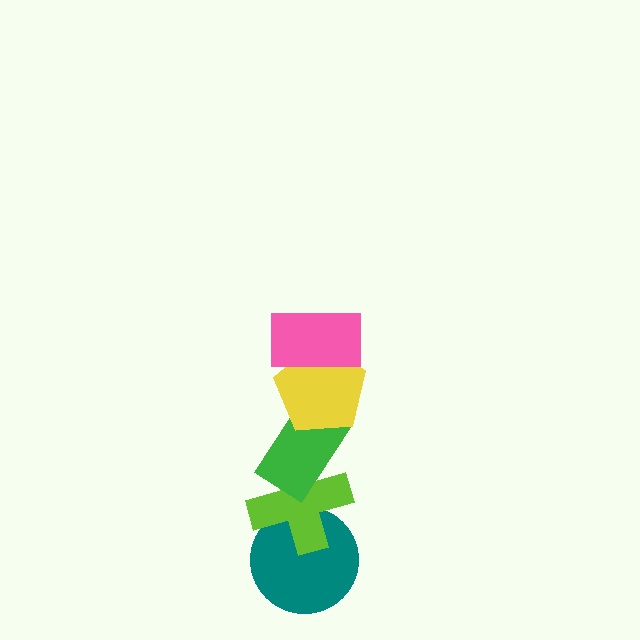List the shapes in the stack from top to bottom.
From top to bottom: the pink rectangle, the yellow pentagon, the green rectangle, the lime cross, the teal circle.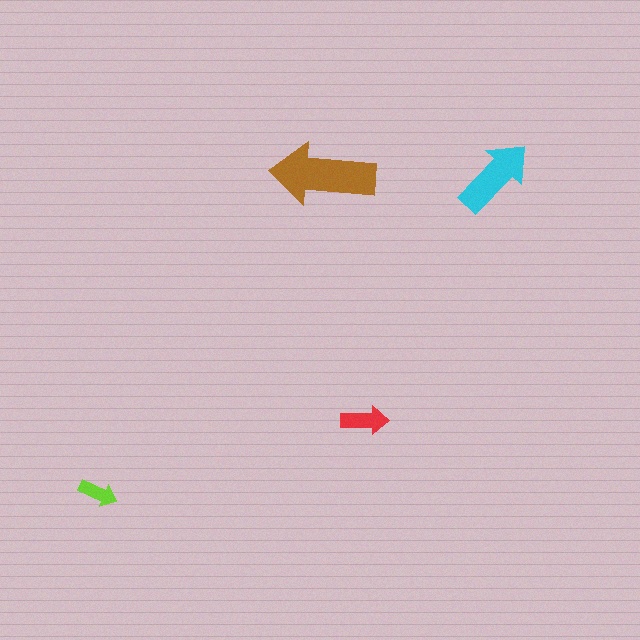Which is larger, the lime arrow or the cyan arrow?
The cyan one.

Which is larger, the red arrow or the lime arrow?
The red one.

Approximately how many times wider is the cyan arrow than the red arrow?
About 1.5 times wider.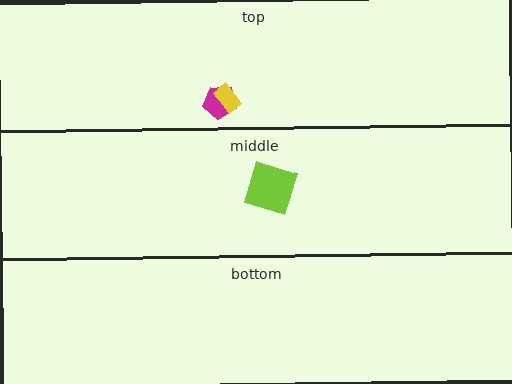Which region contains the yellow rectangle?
The top region.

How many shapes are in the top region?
2.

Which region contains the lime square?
The middle region.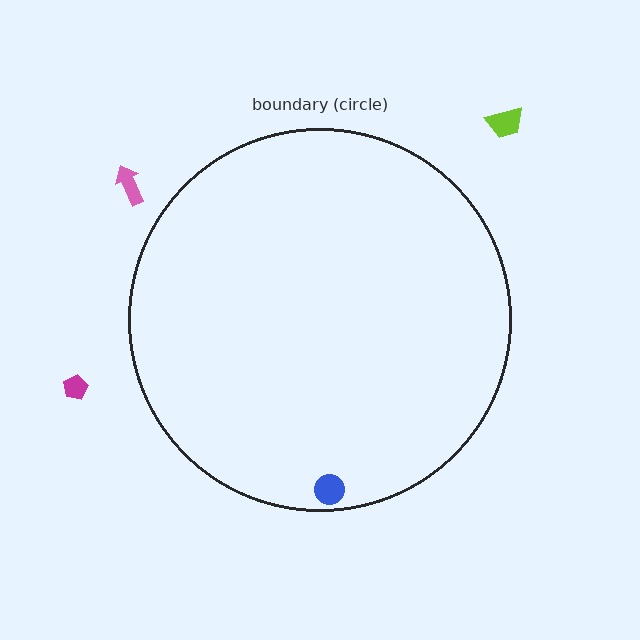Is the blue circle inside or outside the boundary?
Inside.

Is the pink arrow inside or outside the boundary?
Outside.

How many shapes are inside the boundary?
1 inside, 3 outside.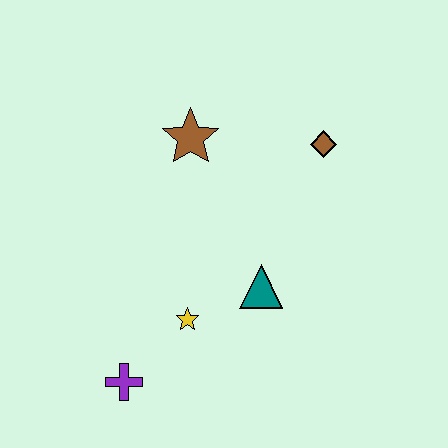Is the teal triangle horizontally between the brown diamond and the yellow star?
Yes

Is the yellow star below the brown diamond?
Yes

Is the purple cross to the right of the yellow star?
No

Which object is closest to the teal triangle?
The yellow star is closest to the teal triangle.